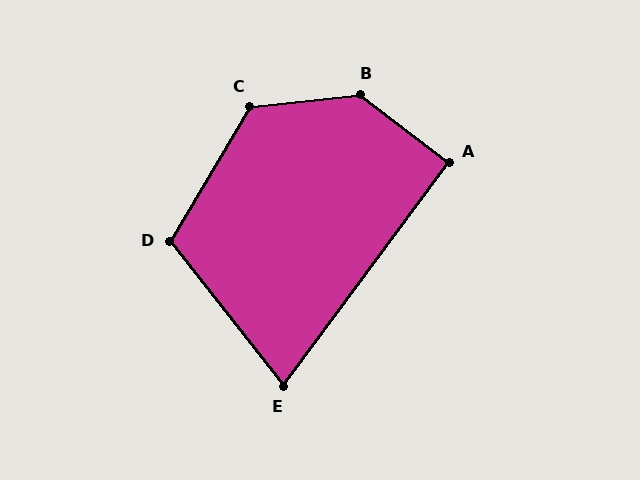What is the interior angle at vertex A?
Approximately 91 degrees (approximately right).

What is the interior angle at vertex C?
Approximately 127 degrees (obtuse).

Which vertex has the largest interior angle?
B, at approximately 137 degrees.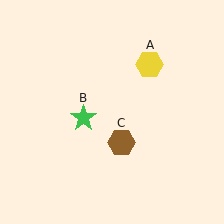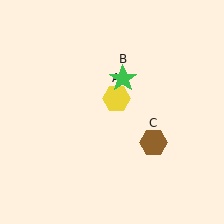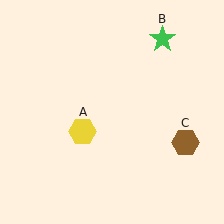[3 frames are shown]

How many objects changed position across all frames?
3 objects changed position: yellow hexagon (object A), green star (object B), brown hexagon (object C).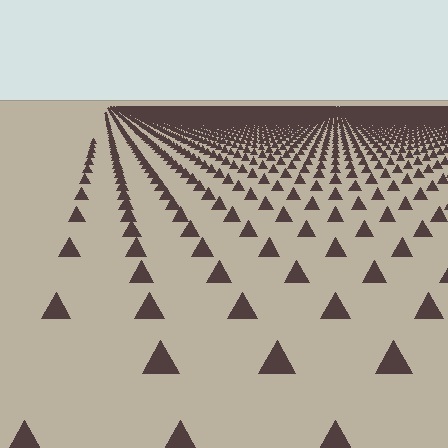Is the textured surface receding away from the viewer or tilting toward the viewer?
The surface is receding away from the viewer. Texture elements get smaller and denser toward the top.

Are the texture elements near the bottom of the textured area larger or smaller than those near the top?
Larger. Near the bottom, elements are closer to the viewer and appear at a bigger on-screen size.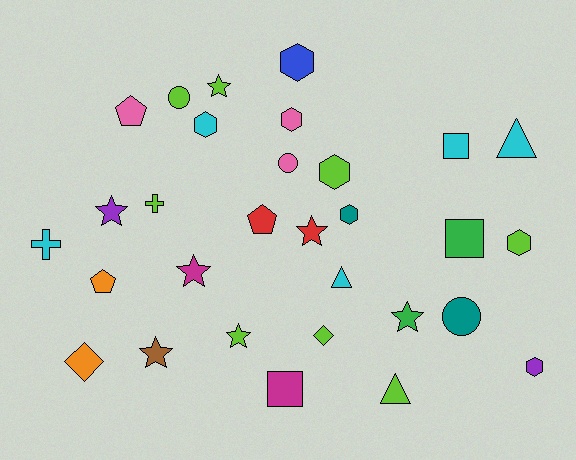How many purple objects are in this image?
There are 2 purple objects.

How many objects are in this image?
There are 30 objects.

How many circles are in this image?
There are 3 circles.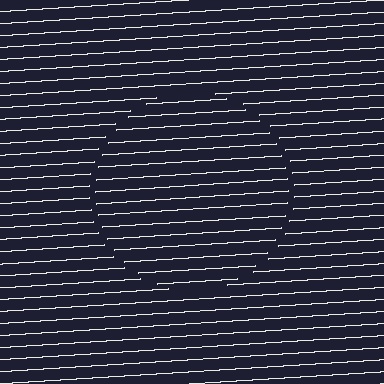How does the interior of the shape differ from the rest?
The interior of the shape contains the same grating, shifted by half a period — the contour is defined by the phase discontinuity where line-ends from the inner and outer gratings abut.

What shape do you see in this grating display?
An illusory circle. The interior of the shape contains the same grating, shifted by half a period — the contour is defined by the phase discontinuity where line-ends from the inner and outer gratings abut.